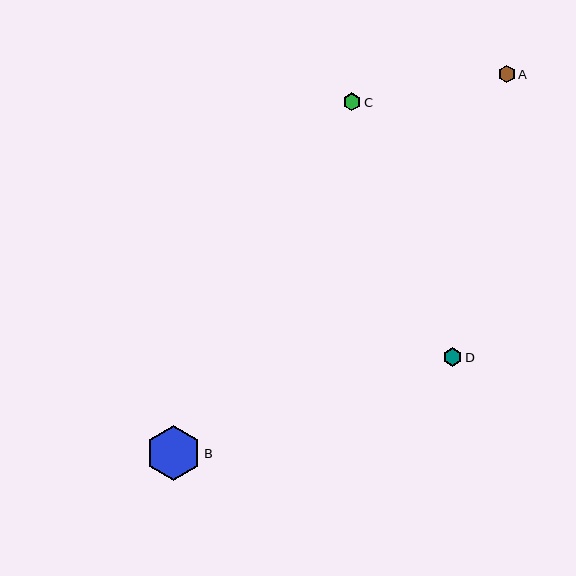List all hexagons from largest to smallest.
From largest to smallest: B, D, C, A.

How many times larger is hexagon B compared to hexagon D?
Hexagon B is approximately 2.9 times the size of hexagon D.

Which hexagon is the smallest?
Hexagon A is the smallest with a size of approximately 18 pixels.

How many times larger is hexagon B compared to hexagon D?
Hexagon B is approximately 2.9 times the size of hexagon D.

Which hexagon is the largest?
Hexagon B is the largest with a size of approximately 55 pixels.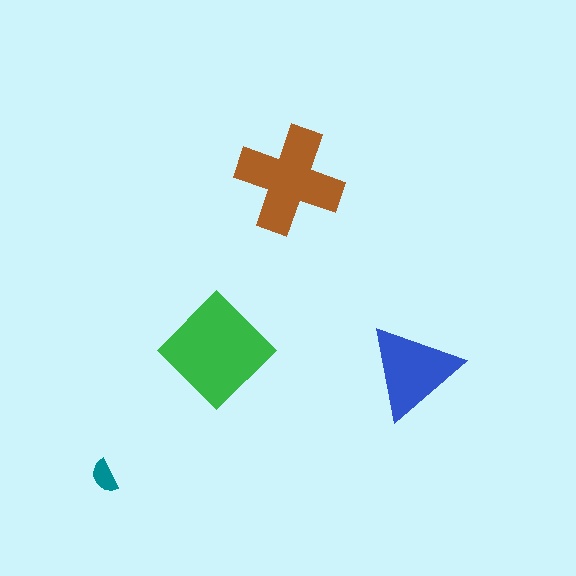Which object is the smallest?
The teal semicircle.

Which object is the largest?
The green diamond.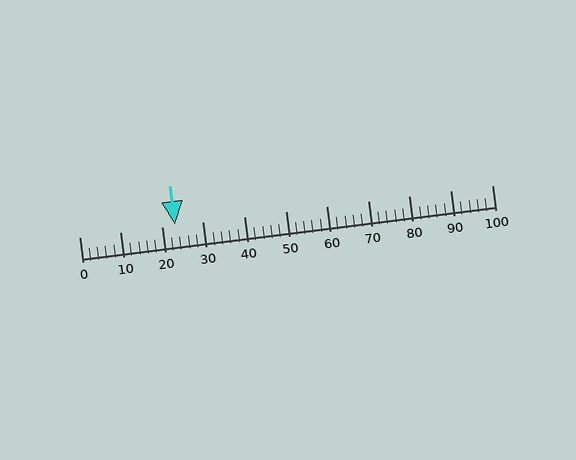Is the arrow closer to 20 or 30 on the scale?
The arrow is closer to 20.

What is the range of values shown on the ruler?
The ruler shows values from 0 to 100.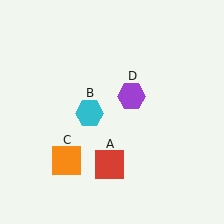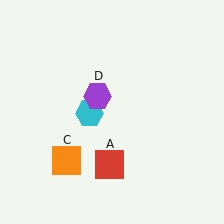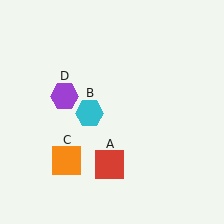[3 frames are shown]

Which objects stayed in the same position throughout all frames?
Red square (object A) and cyan hexagon (object B) and orange square (object C) remained stationary.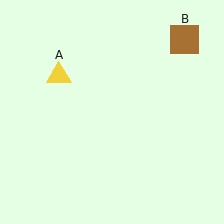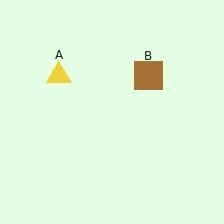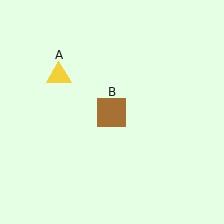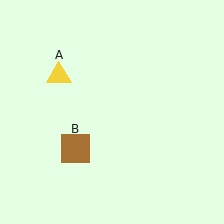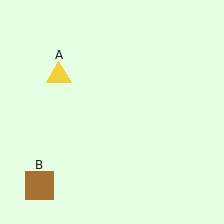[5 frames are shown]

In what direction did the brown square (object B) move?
The brown square (object B) moved down and to the left.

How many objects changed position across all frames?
1 object changed position: brown square (object B).